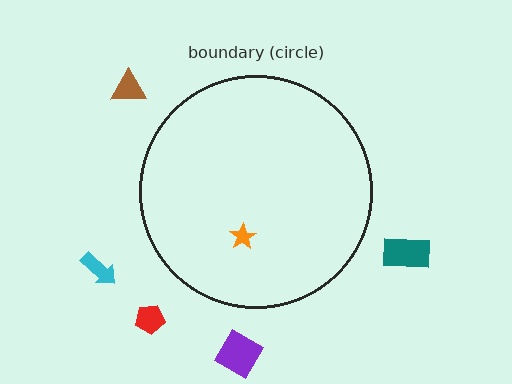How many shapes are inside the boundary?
1 inside, 5 outside.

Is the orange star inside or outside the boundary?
Inside.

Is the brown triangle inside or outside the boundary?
Outside.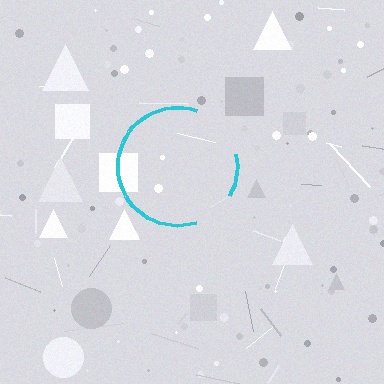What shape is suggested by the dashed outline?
The dashed outline suggests a circle.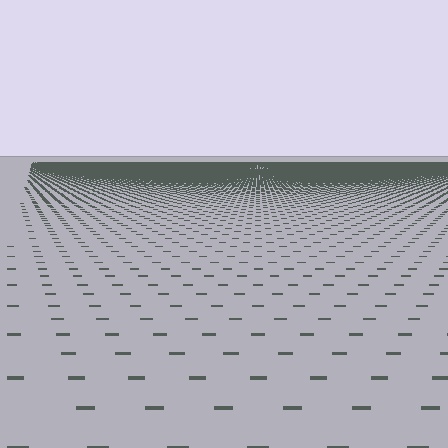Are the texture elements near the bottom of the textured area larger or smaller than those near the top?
Larger. Near the bottom, elements are closer to the viewer and appear at a bigger on-screen size.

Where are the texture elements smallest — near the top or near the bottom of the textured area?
Near the top.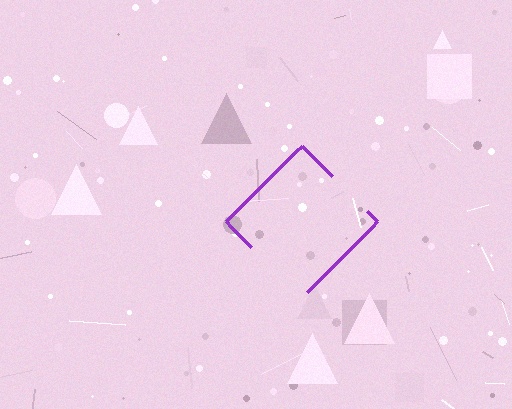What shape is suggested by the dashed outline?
The dashed outline suggests a diamond.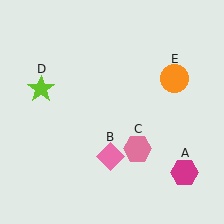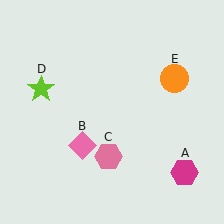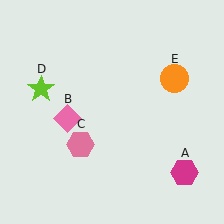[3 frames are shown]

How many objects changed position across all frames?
2 objects changed position: pink diamond (object B), pink hexagon (object C).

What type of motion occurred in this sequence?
The pink diamond (object B), pink hexagon (object C) rotated clockwise around the center of the scene.